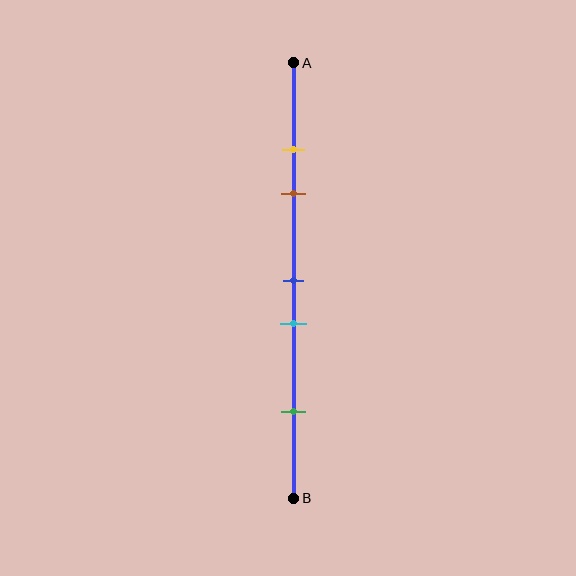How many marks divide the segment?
There are 5 marks dividing the segment.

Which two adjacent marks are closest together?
The yellow and brown marks are the closest adjacent pair.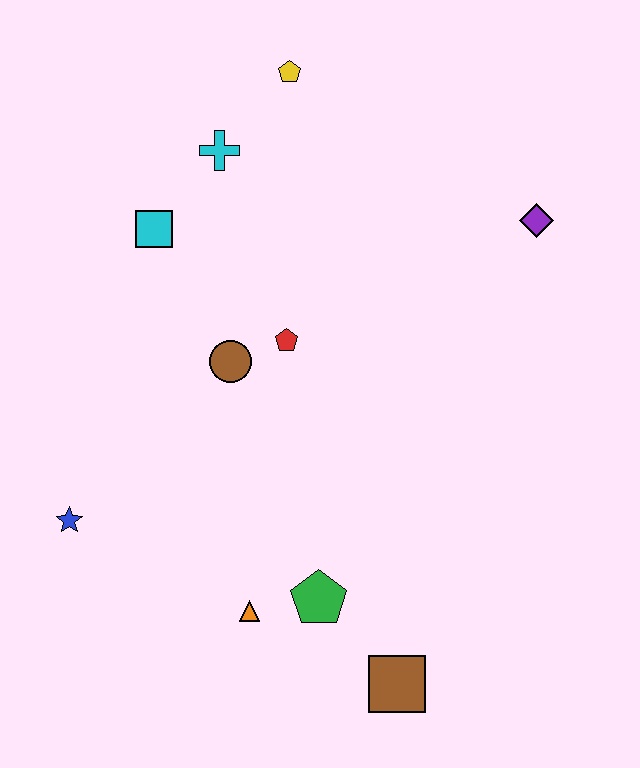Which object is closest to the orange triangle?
The green pentagon is closest to the orange triangle.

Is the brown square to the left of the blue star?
No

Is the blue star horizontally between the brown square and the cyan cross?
No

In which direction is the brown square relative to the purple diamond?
The brown square is below the purple diamond.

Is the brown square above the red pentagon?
No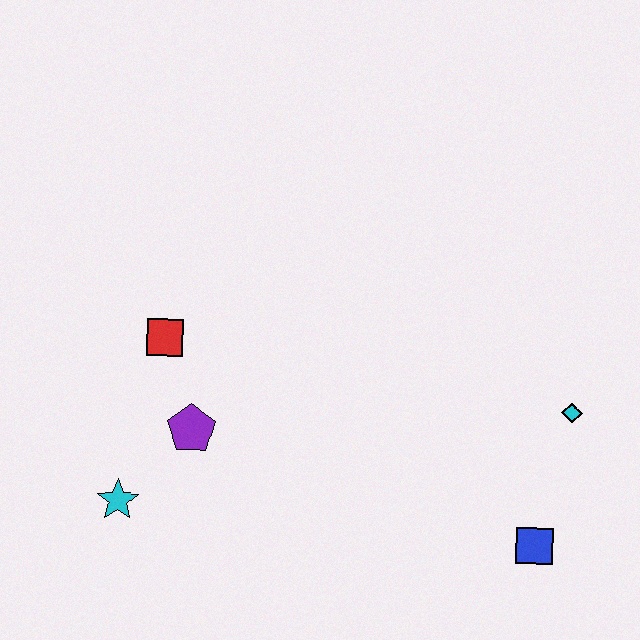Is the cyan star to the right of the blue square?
No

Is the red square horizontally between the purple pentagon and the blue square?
No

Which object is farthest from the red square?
The blue square is farthest from the red square.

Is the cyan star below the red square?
Yes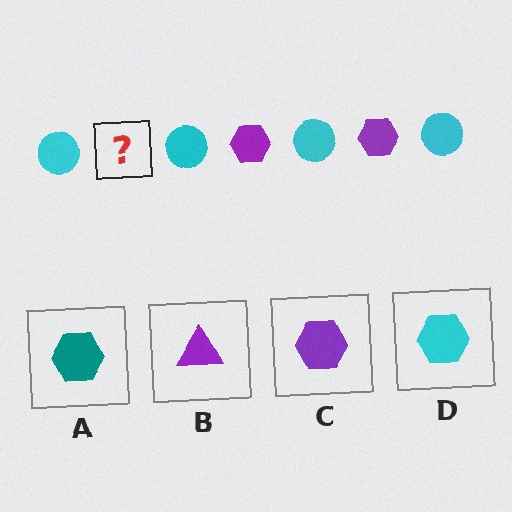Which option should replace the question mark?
Option C.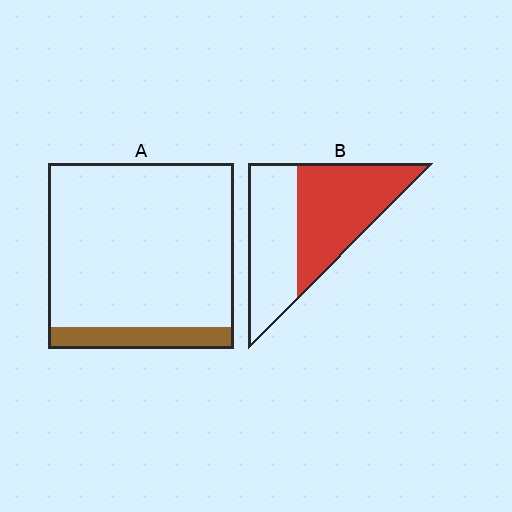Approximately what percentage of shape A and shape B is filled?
A is approximately 10% and B is approximately 55%.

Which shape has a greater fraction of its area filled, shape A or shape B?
Shape B.